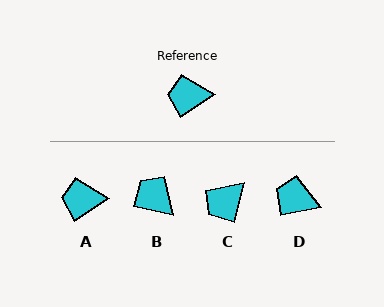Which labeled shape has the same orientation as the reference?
A.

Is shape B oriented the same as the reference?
No, it is off by about 45 degrees.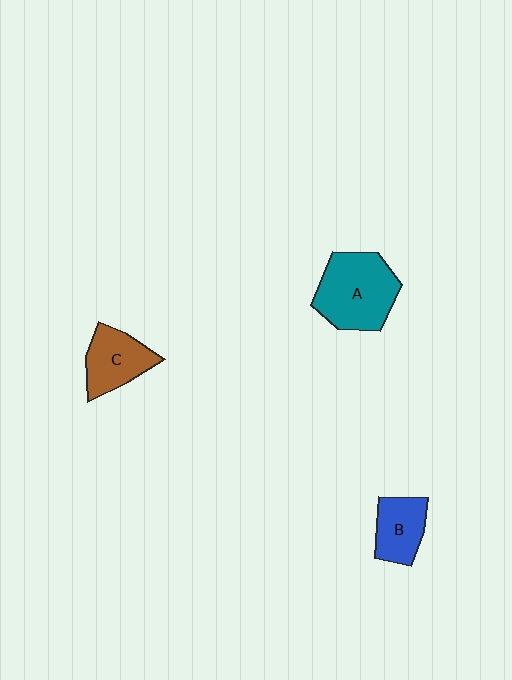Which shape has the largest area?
Shape A (teal).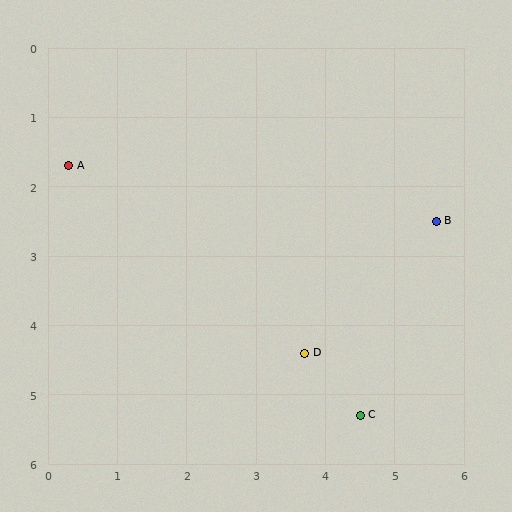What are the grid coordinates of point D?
Point D is at approximately (3.7, 4.4).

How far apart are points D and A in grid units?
Points D and A are about 4.3 grid units apart.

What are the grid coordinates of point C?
Point C is at approximately (4.5, 5.3).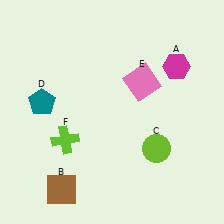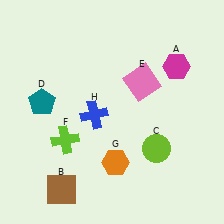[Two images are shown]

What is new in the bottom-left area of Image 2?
A blue cross (H) was added in the bottom-left area of Image 2.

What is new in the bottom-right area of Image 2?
An orange hexagon (G) was added in the bottom-right area of Image 2.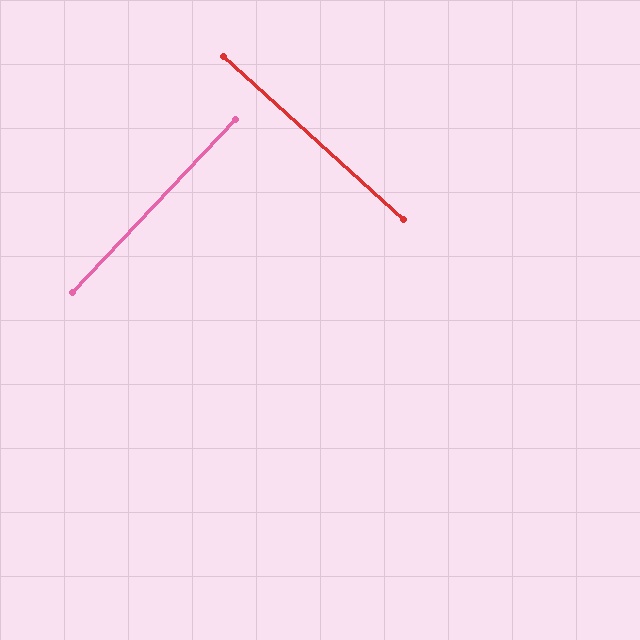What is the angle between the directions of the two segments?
Approximately 89 degrees.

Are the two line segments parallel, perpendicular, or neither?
Perpendicular — they meet at approximately 89°.